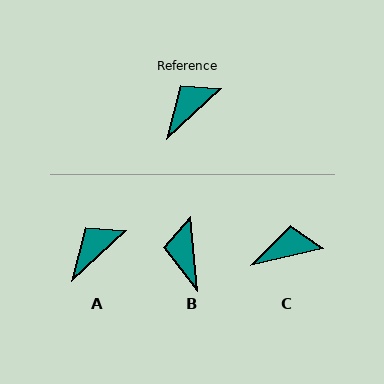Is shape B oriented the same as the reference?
No, it is off by about 53 degrees.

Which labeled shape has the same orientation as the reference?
A.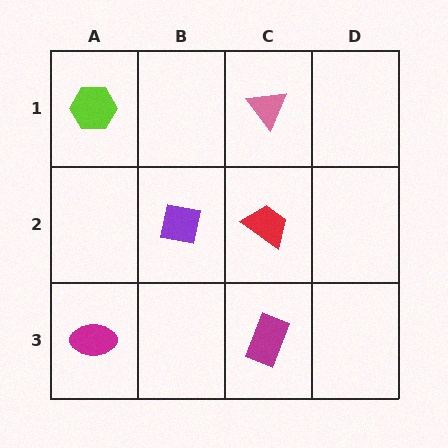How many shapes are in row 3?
2 shapes.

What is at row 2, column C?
A red trapezoid.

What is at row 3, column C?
A magenta rectangle.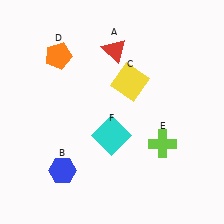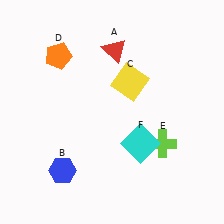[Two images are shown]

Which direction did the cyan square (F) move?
The cyan square (F) moved right.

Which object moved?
The cyan square (F) moved right.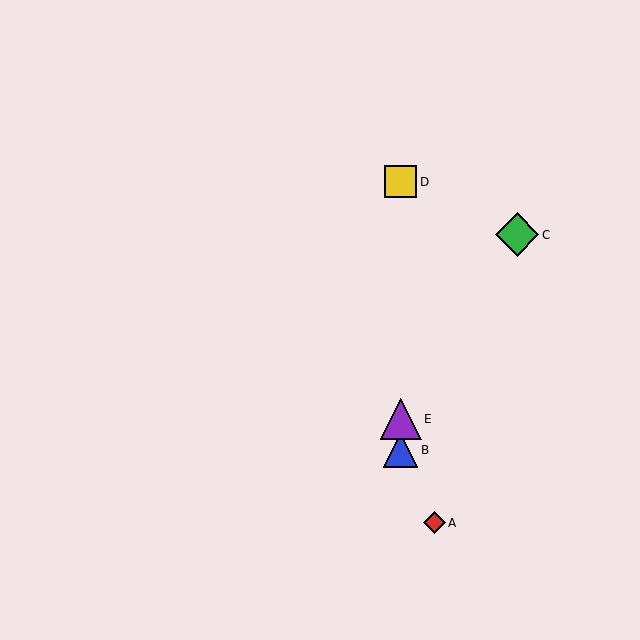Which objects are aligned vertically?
Objects B, D, E are aligned vertically.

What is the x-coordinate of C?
Object C is at x≈517.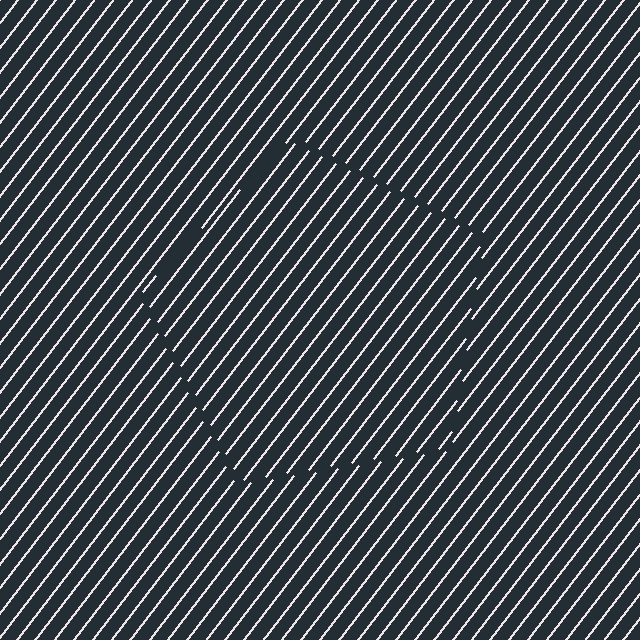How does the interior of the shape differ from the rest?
The interior of the shape contains the same grating, shifted by half a period — the contour is defined by the phase discontinuity where line-ends from the inner and outer gratings abut.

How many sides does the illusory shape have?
5 sides — the line-ends trace a pentagon.